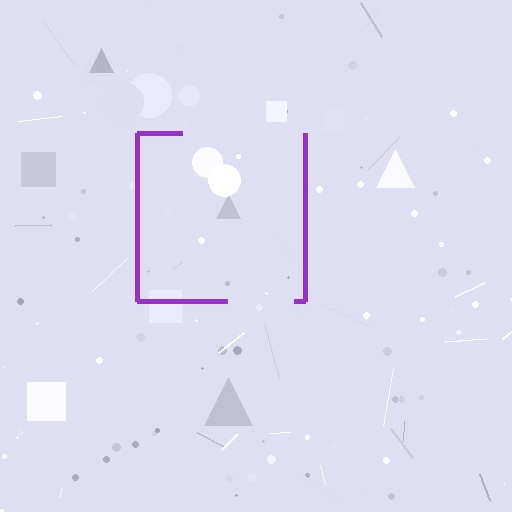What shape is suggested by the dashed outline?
The dashed outline suggests a square.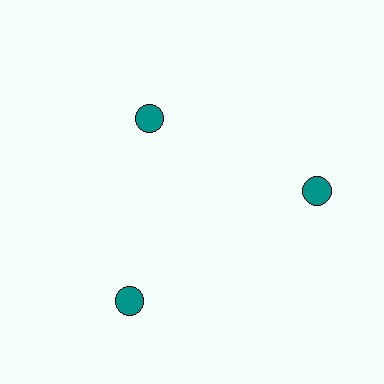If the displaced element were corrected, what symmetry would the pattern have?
It would have 3-fold rotational symmetry — the pattern would map onto itself every 120 degrees.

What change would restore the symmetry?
The symmetry would be restored by moving it outward, back onto the ring so that all 3 circles sit at equal angles and equal distance from the center.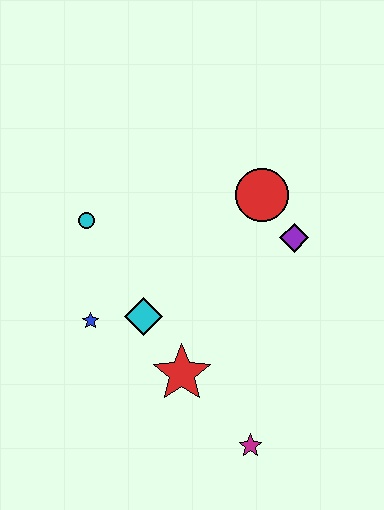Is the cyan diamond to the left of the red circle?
Yes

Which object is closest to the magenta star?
The red star is closest to the magenta star.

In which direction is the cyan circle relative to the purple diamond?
The cyan circle is to the left of the purple diamond.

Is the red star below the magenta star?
No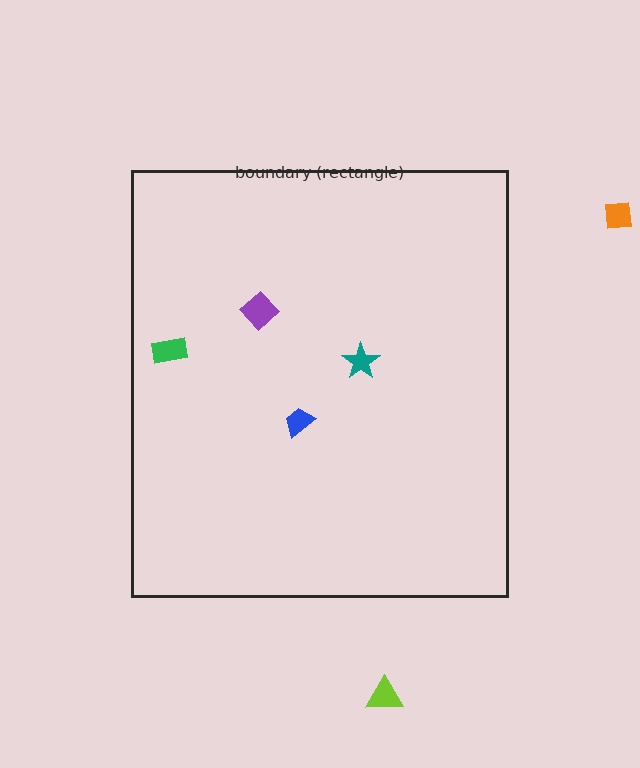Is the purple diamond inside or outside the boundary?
Inside.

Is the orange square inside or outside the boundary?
Outside.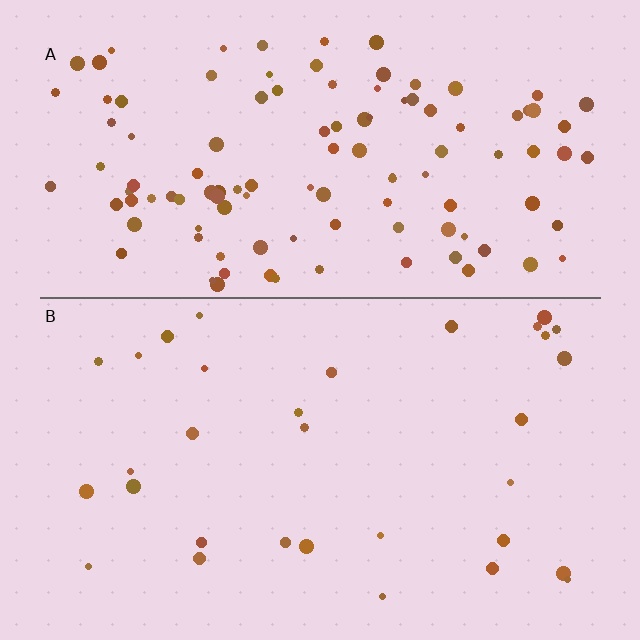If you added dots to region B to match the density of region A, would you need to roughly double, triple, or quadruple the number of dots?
Approximately quadruple.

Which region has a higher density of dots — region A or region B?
A (the top).